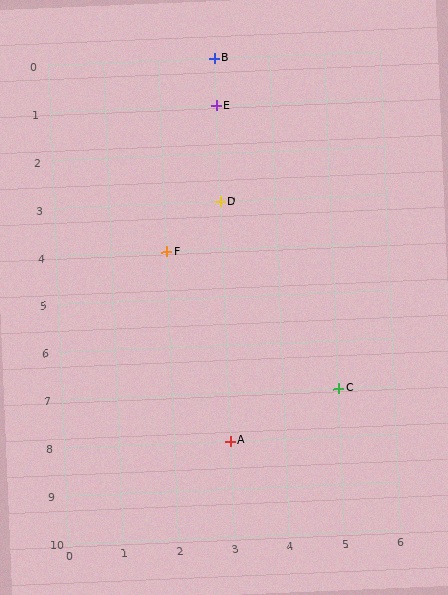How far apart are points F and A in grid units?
Points F and A are 1 column and 4 rows apart (about 4.1 grid units diagonally).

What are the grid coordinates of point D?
Point D is at grid coordinates (3, 3).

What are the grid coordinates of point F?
Point F is at grid coordinates (2, 4).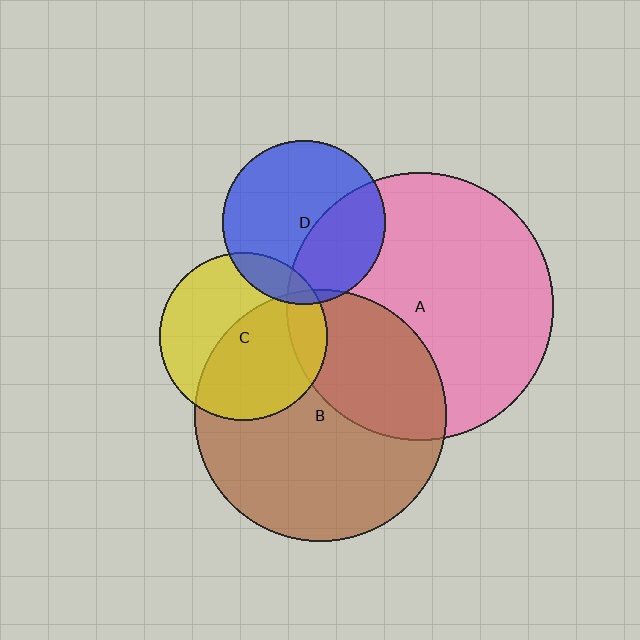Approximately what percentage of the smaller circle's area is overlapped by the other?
Approximately 55%.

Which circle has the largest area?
Circle A (pink).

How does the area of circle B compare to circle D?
Approximately 2.4 times.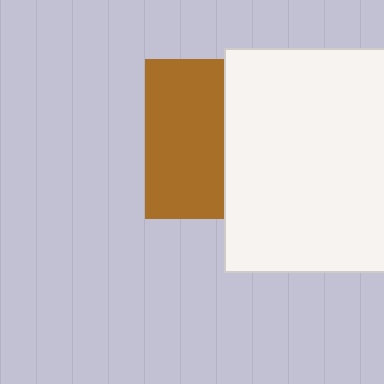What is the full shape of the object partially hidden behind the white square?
The partially hidden object is a brown square.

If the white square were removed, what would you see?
You would see the complete brown square.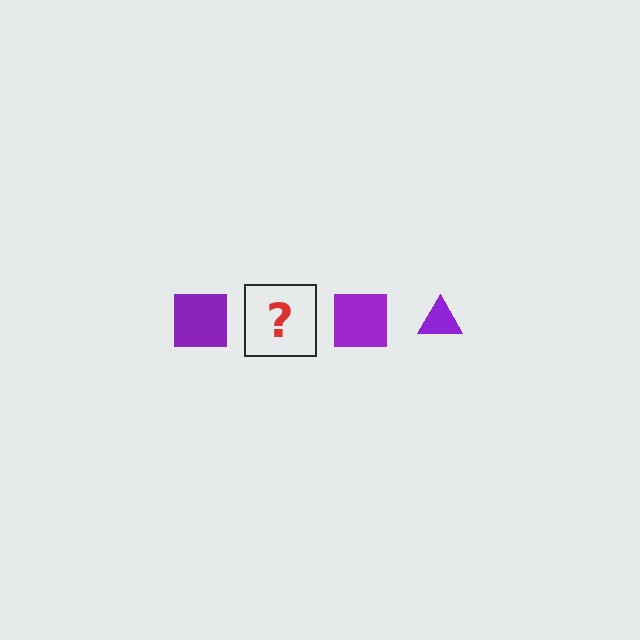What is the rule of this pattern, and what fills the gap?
The rule is that the pattern cycles through square, triangle shapes in purple. The gap should be filled with a purple triangle.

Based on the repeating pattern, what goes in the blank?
The blank should be a purple triangle.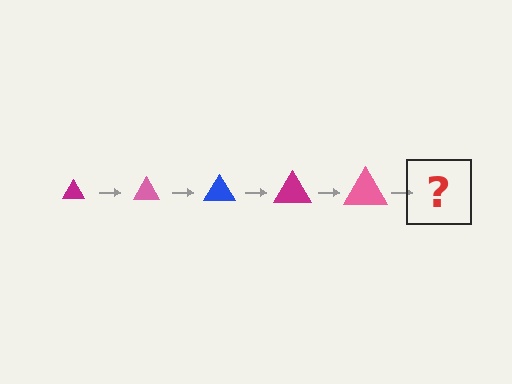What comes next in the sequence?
The next element should be a blue triangle, larger than the previous one.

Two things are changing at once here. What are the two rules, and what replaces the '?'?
The two rules are that the triangle grows larger each step and the color cycles through magenta, pink, and blue. The '?' should be a blue triangle, larger than the previous one.